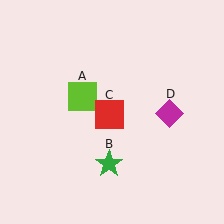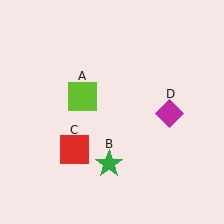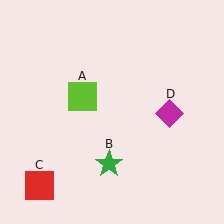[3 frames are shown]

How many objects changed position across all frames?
1 object changed position: red square (object C).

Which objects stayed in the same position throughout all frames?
Lime square (object A) and green star (object B) and magenta diamond (object D) remained stationary.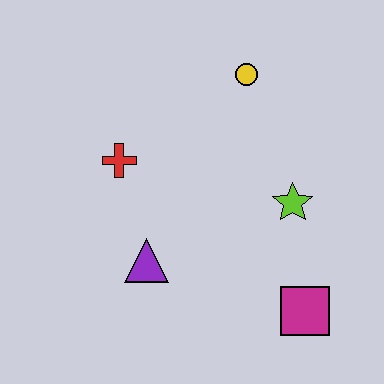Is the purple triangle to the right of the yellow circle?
No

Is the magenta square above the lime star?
No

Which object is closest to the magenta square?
The lime star is closest to the magenta square.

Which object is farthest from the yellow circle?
The magenta square is farthest from the yellow circle.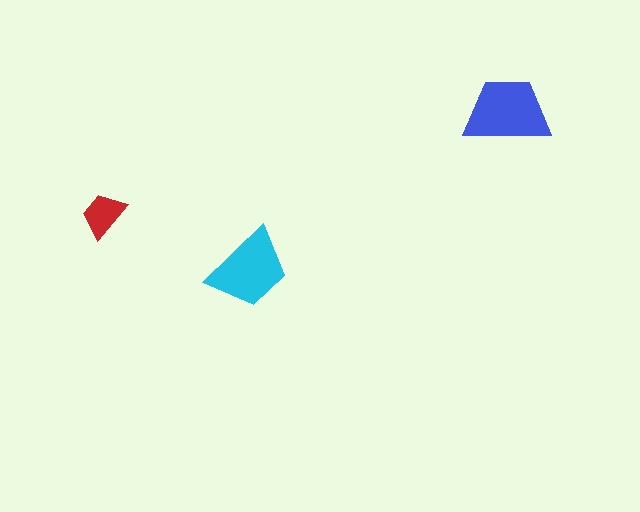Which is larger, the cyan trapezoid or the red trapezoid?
The cyan one.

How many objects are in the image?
There are 3 objects in the image.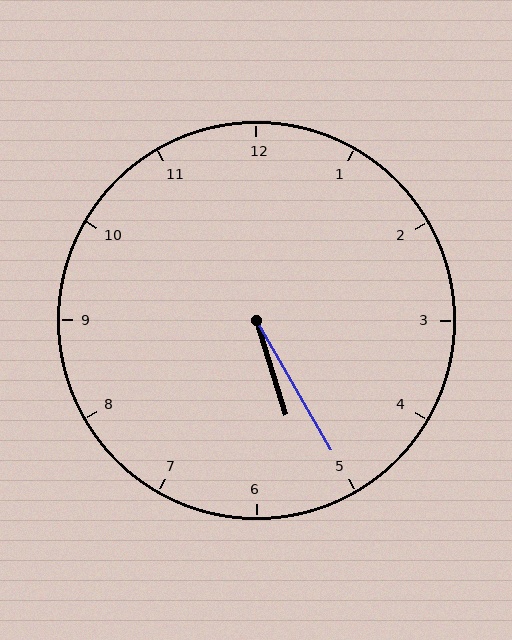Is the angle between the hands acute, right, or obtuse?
It is acute.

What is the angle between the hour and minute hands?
Approximately 12 degrees.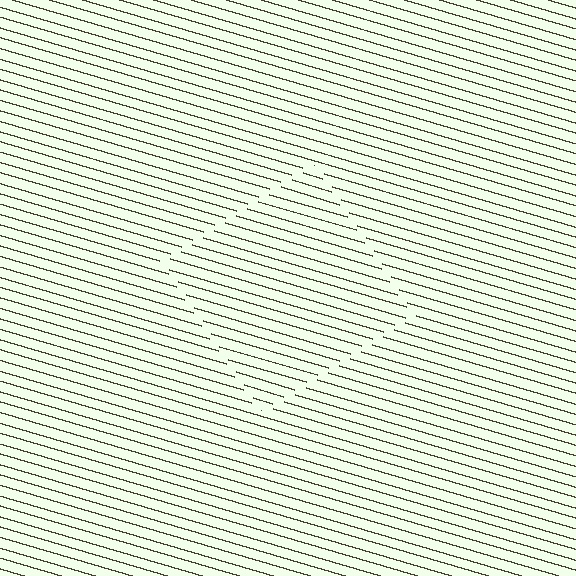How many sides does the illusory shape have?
4 sides — the line-ends trace a square.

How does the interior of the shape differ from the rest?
The interior of the shape contains the same grating, shifted by half a period — the contour is defined by the phase discontinuity where line-ends from the inner and outer gratings abut.